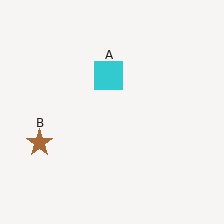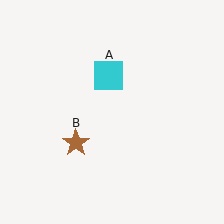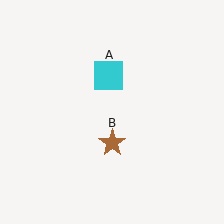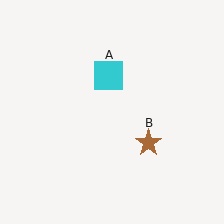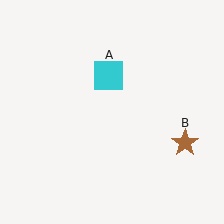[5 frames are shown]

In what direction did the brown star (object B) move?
The brown star (object B) moved right.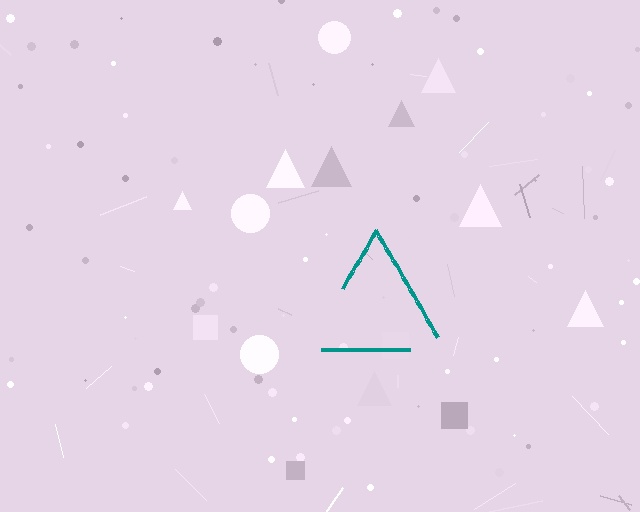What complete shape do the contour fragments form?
The contour fragments form a triangle.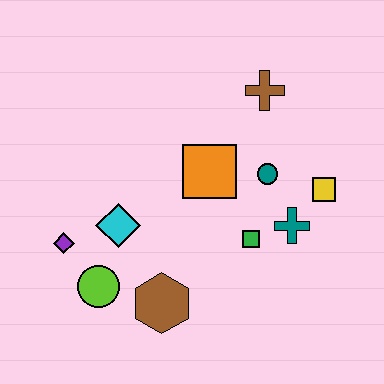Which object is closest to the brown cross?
The teal circle is closest to the brown cross.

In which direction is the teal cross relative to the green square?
The teal cross is to the right of the green square.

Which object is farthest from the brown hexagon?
The brown cross is farthest from the brown hexagon.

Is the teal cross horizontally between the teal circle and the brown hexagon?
No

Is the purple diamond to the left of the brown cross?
Yes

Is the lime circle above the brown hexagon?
Yes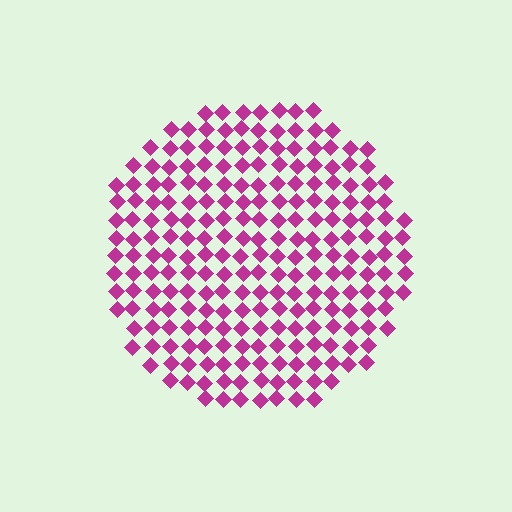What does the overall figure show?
The overall figure shows a circle.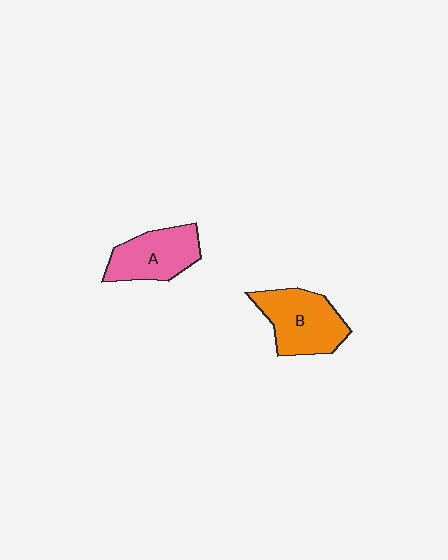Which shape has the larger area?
Shape B (orange).